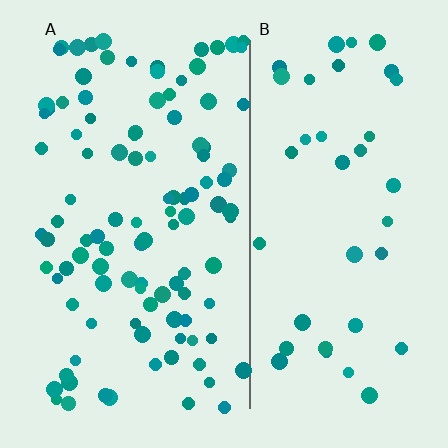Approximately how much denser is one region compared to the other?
Approximately 2.7× — region A over region B.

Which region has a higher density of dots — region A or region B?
A (the left).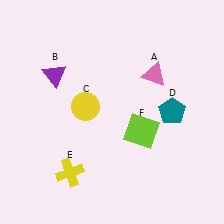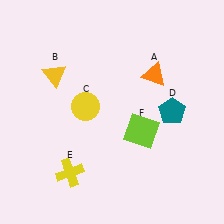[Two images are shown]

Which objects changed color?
A changed from pink to orange. B changed from purple to yellow.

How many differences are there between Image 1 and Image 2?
There are 2 differences between the two images.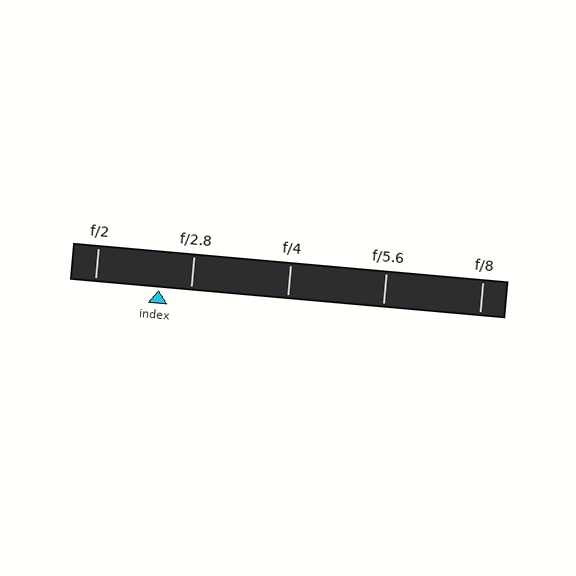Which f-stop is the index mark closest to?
The index mark is closest to f/2.8.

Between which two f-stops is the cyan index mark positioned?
The index mark is between f/2 and f/2.8.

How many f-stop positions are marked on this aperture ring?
There are 5 f-stop positions marked.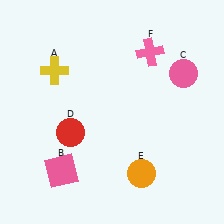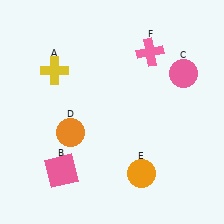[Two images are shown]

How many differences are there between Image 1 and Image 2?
There is 1 difference between the two images.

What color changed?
The circle (D) changed from red in Image 1 to orange in Image 2.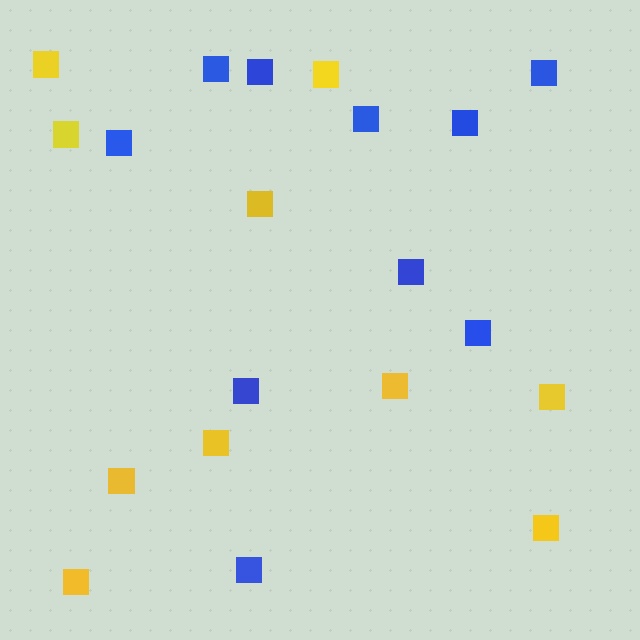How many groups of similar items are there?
There are 2 groups: one group of yellow squares (10) and one group of blue squares (10).